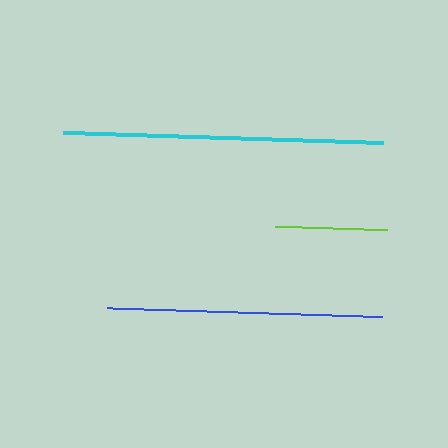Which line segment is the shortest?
The lime line is the shortest at approximately 113 pixels.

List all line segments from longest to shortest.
From longest to shortest: cyan, blue, lime.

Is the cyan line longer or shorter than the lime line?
The cyan line is longer than the lime line.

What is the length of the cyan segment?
The cyan segment is approximately 320 pixels long.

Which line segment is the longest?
The cyan line is the longest at approximately 320 pixels.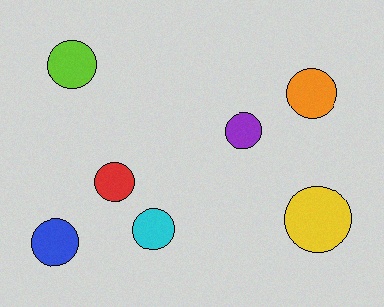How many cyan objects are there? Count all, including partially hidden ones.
There is 1 cyan object.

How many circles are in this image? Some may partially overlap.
There are 7 circles.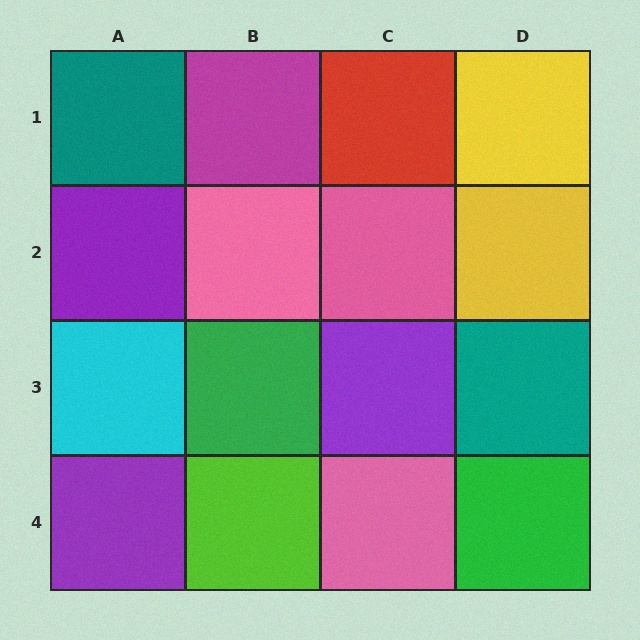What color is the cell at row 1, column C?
Red.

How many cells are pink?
3 cells are pink.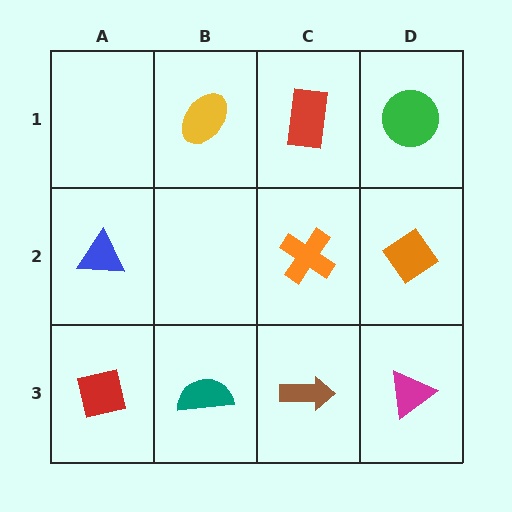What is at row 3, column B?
A teal semicircle.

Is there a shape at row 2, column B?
No, that cell is empty.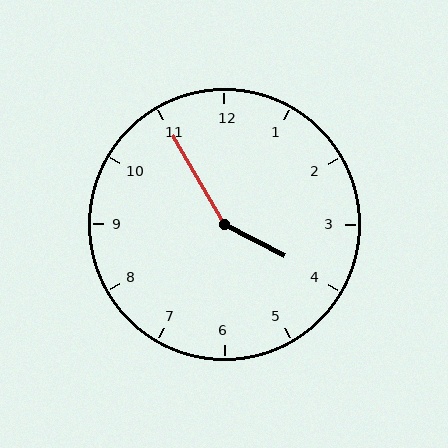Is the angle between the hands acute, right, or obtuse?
It is obtuse.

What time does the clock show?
3:55.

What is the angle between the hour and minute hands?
Approximately 148 degrees.